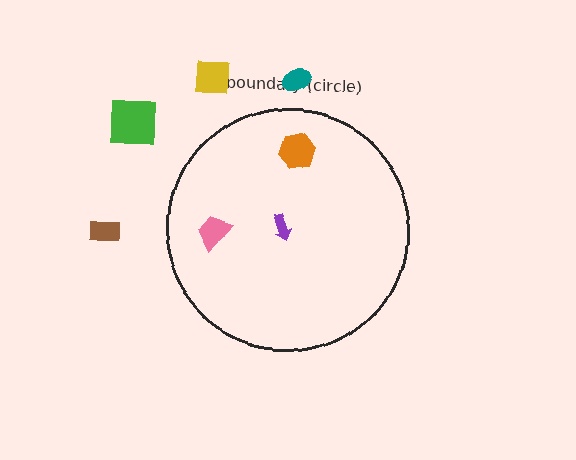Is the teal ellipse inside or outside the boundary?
Outside.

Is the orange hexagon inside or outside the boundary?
Inside.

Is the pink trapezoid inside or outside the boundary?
Inside.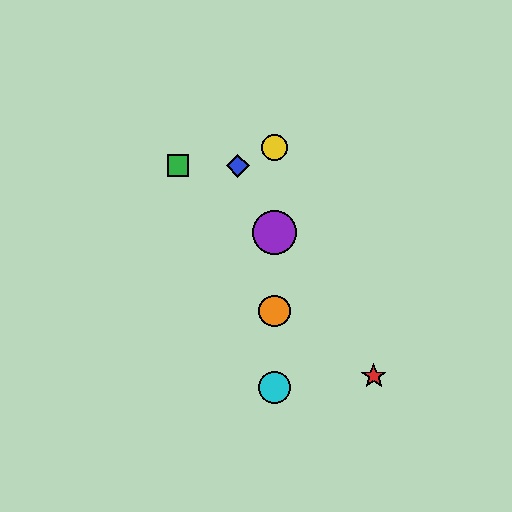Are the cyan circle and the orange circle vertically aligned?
Yes, both are at x≈274.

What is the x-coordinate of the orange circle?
The orange circle is at x≈274.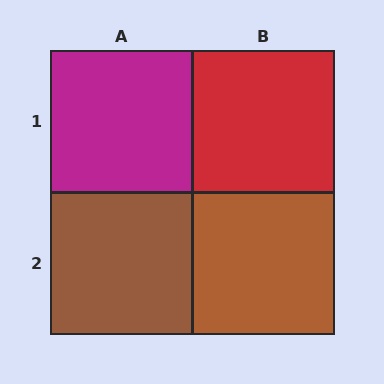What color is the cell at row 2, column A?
Brown.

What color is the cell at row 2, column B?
Brown.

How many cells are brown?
2 cells are brown.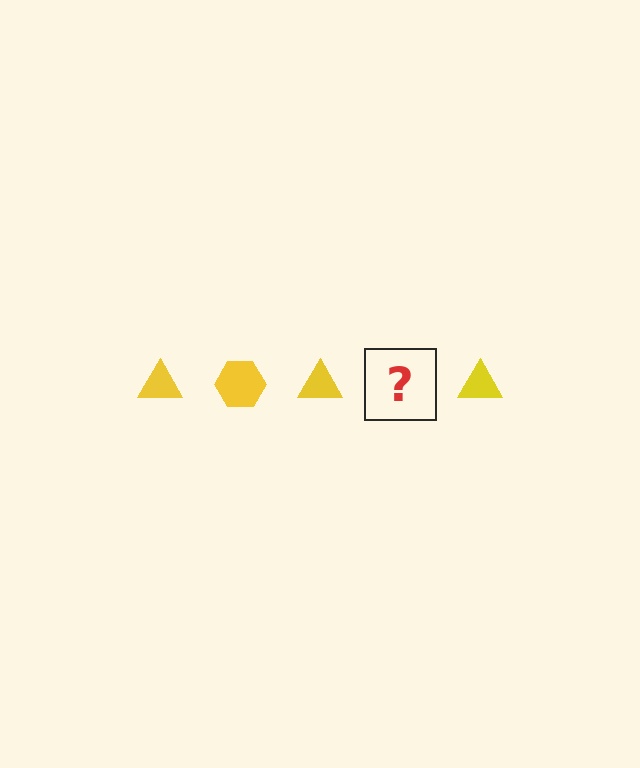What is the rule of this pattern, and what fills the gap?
The rule is that the pattern cycles through triangle, hexagon shapes in yellow. The gap should be filled with a yellow hexagon.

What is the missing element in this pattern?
The missing element is a yellow hexagon.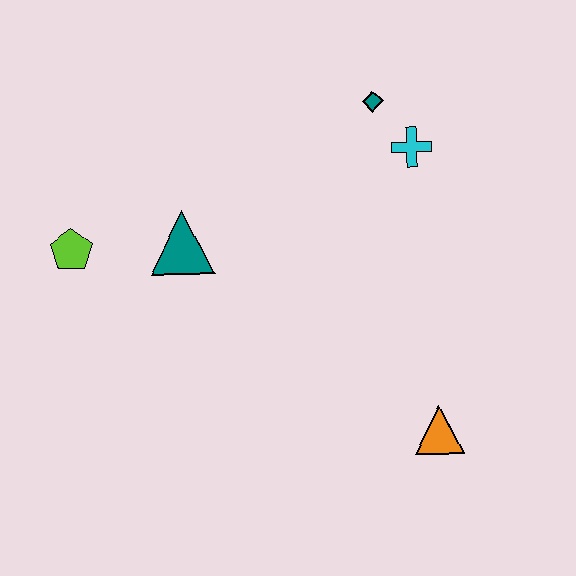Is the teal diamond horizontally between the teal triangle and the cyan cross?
Yes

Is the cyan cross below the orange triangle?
No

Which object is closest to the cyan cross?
The teal diamond is closest to the cyan cross.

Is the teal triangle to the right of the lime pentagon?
Yes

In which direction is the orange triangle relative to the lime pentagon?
The orange triangle is to the right of the lime pentagon.